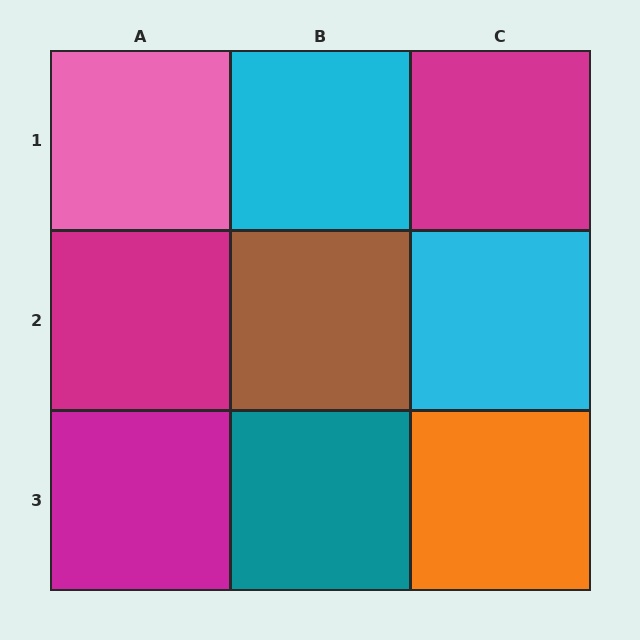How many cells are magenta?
3 cells are magenta.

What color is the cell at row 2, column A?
Magenta.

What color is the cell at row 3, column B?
Teal.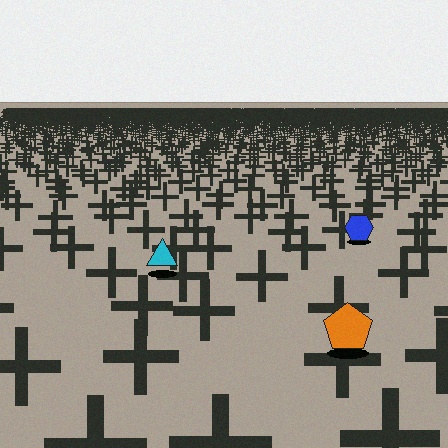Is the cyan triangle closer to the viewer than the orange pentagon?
No. The orange pentagon is closer — you can tell from the texture gradient: the ground texture is coarser near it.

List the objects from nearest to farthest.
From nearest to farthest: the orange pentagon, the cyan triangle, the blue hexagon.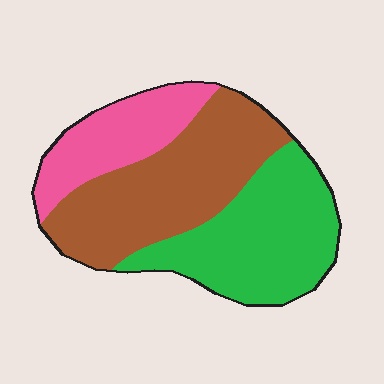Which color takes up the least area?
Pink, at roughly 20%.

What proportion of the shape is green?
Green takes up between a third and a half of the shape.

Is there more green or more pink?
Green.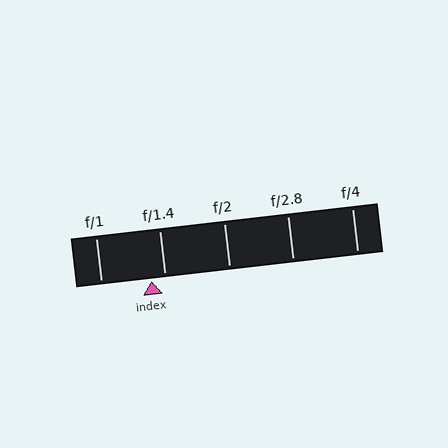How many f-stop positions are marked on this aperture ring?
There are 5 f-stop positions marked.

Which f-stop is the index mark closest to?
The index mark is closest to f/1.4.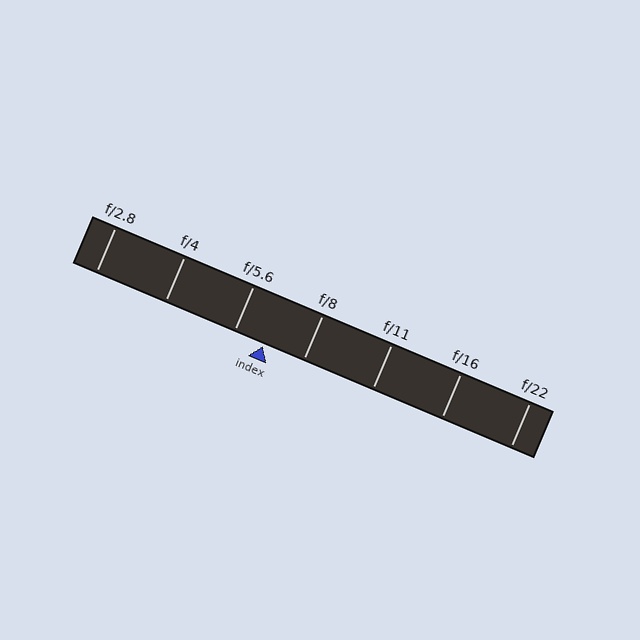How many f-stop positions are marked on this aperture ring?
There are 7 f-stop positions marked.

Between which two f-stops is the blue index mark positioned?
The index mark is between f/5.6 and f/8.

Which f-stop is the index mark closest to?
The index mark is closest to f/5.6.